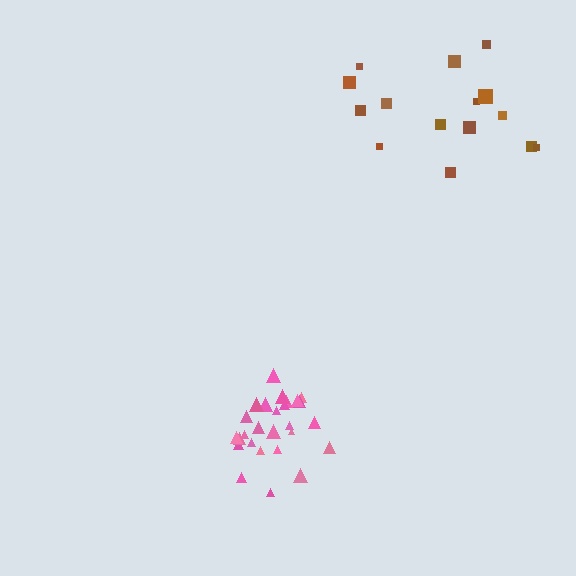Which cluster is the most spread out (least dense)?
Brown.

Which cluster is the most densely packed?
Pink.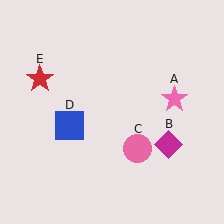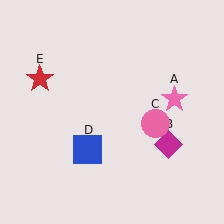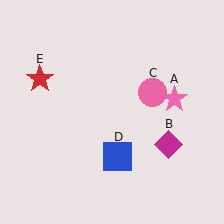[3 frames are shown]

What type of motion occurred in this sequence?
The pink circle (object C), blue square (object D) rotated counterclockwise around the center of the scene.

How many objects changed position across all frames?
2 objects changed position: pink circle (object C), blue square (object D).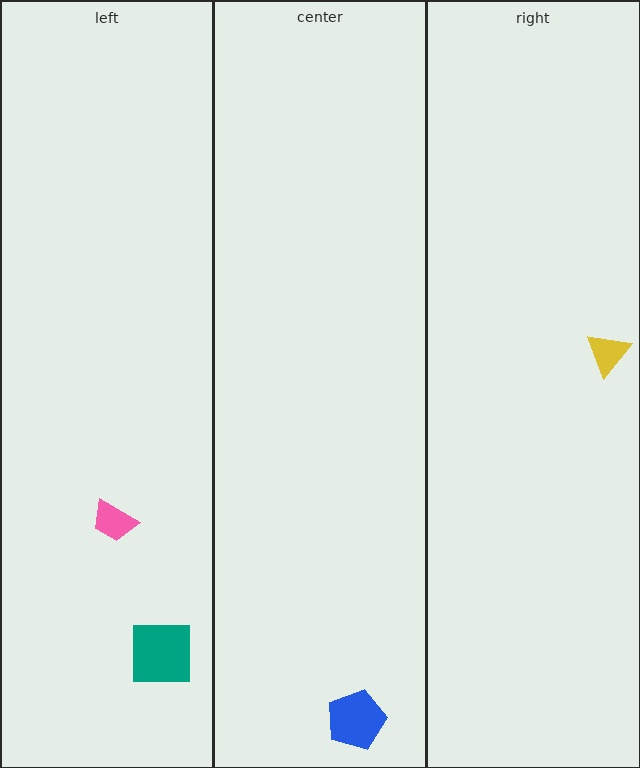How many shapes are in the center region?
1.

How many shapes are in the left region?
2.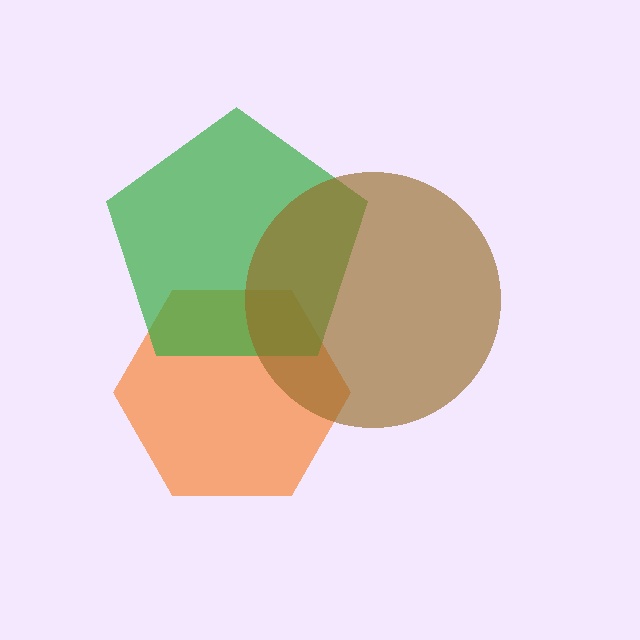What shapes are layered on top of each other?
The layered shapes are: an orange hexagon, a green pentagon, a brown circle.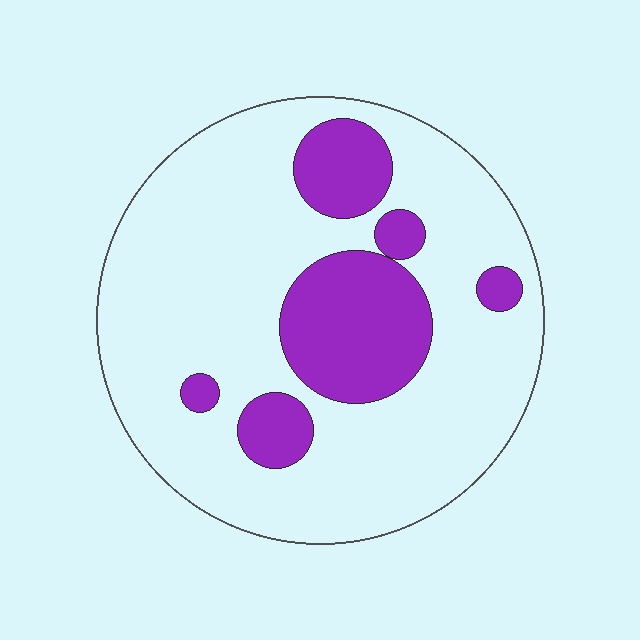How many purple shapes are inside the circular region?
6.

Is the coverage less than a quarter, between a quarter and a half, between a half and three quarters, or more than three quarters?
Less than a quarter.